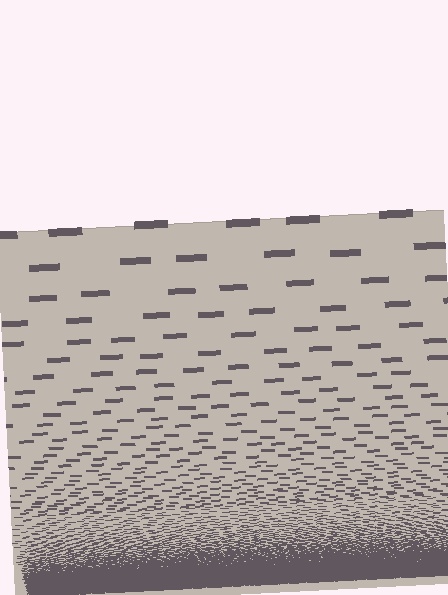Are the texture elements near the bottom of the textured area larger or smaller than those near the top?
Smaller. The gradient is inverted — elements near the bottom are smaller and denser.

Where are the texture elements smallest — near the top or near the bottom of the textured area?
Near the bottom.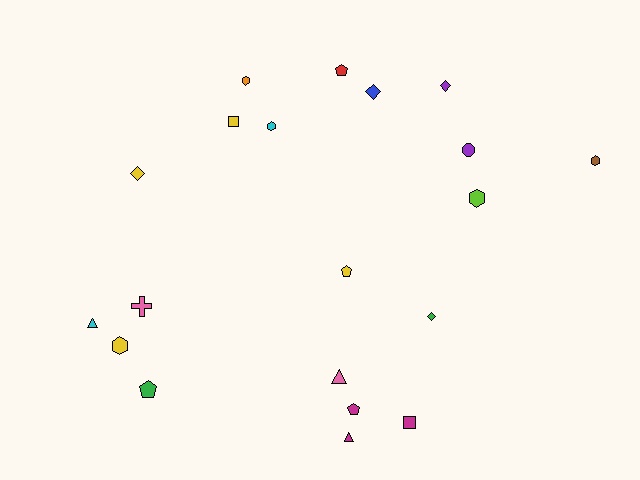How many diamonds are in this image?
There are 4 diamonds.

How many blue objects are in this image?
There is 1 blue object.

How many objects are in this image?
There are 20 objects.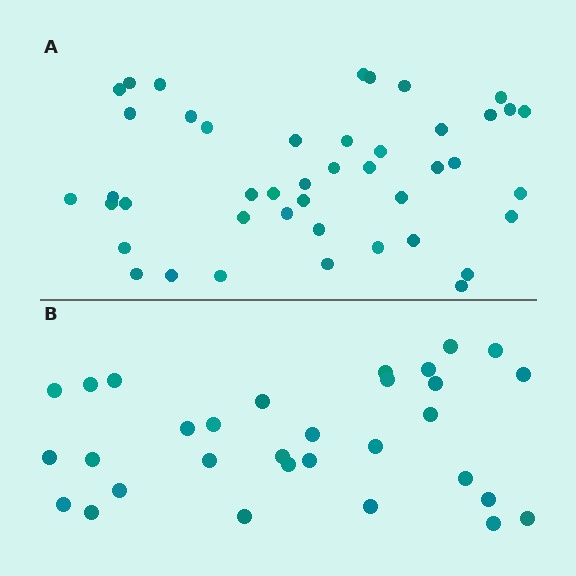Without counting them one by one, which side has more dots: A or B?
Region A (the top region) has more dots.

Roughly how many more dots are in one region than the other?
Region A has approximately 15 more dots than region B.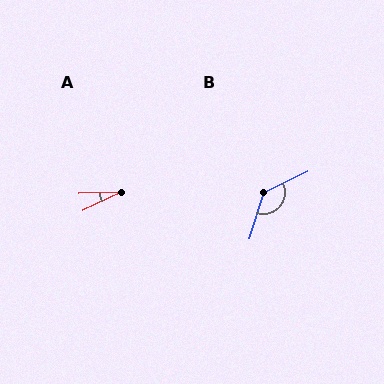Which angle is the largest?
B, at approximately 134 degrees.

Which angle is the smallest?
A, at approximately 23 degrees.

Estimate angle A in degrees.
Approximately 23 degrees.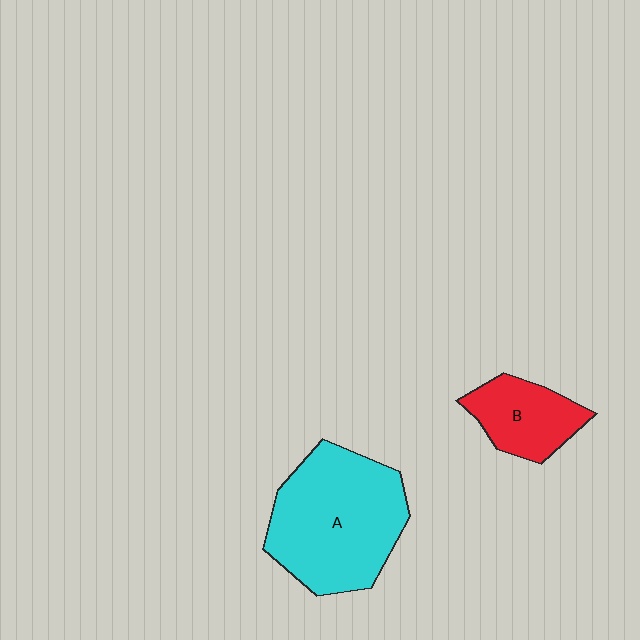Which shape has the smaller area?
Shape B (red).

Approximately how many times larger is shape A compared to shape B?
Approximately 2.2 times.